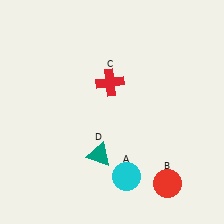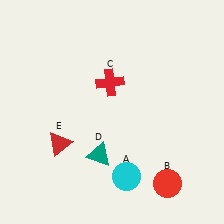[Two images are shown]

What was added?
A red triangle (E) was added in Image 2.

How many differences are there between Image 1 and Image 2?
There is 1 difference between the two images.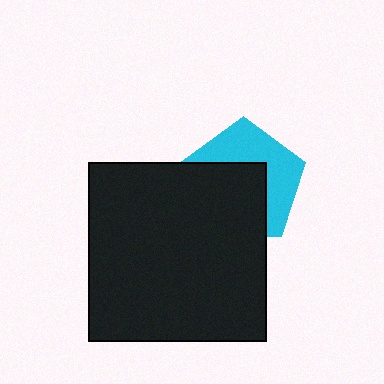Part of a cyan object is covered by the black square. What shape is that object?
It is a pentagon.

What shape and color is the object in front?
The object in front is a black square.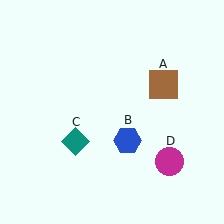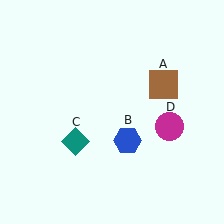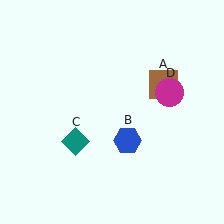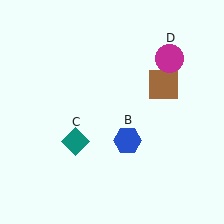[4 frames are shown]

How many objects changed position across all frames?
1 object changed position: magenta circle (object D).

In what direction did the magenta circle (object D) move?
The magenta circle (object D) moved up.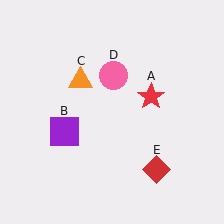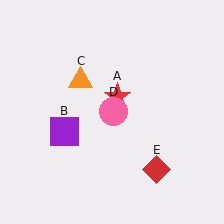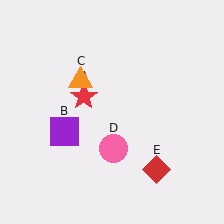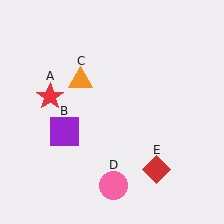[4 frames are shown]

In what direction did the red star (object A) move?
The red star (object A) moved left.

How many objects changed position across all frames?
2 objects changed position: red star (object A), pink circle (object D).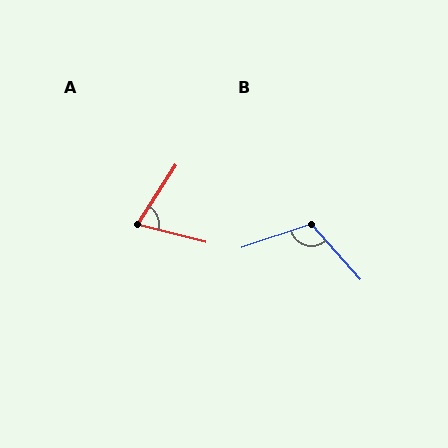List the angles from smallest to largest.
A (72°), B (113°).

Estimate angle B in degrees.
Approximately 113 degrees.